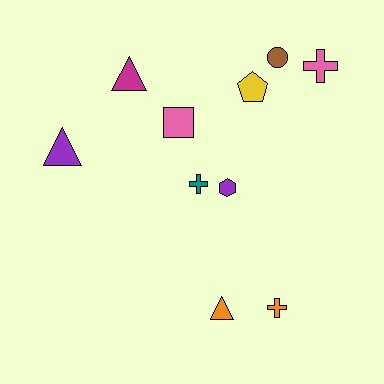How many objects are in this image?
There are 10 objects.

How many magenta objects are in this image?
There is 1 magenta object.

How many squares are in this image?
There is 1 square.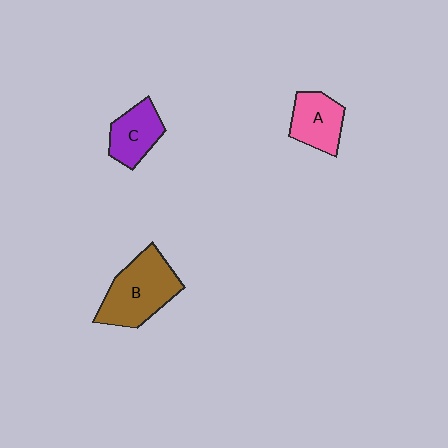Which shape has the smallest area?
Shape C (purple).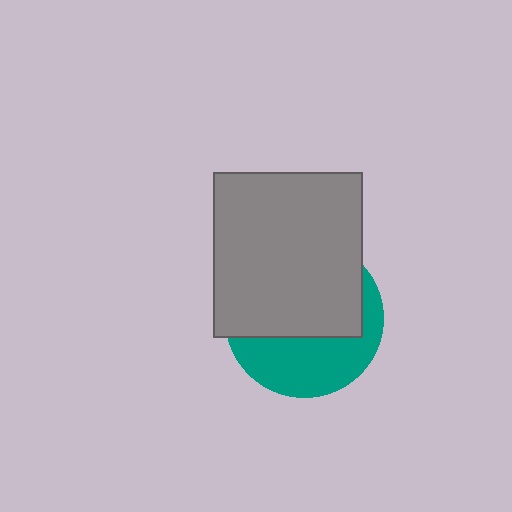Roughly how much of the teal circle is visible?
A small part of it is visible (roughly 41%).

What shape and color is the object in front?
The object in front is a gray rectangle.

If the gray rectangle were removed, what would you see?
You would see the complete teal circle.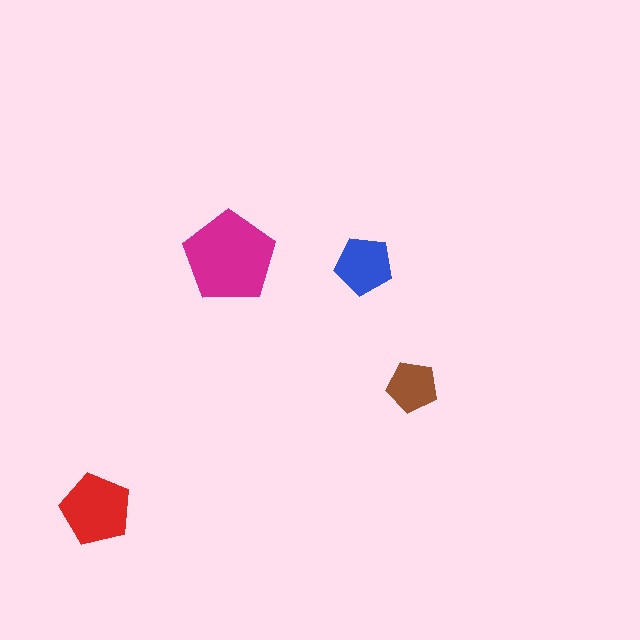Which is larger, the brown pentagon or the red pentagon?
The red one.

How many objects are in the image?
There are 4 objects in the image.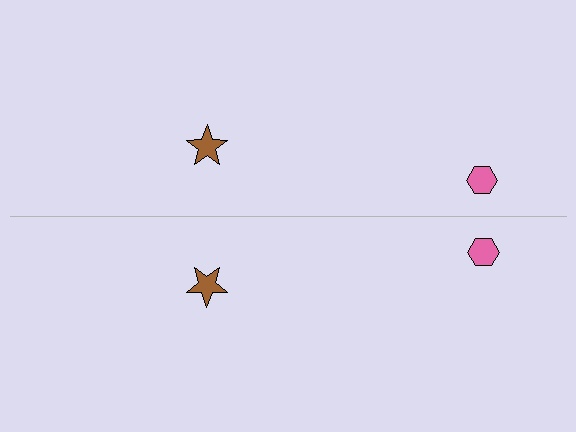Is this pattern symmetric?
Yes, this pattern has bilateral (reflection) symmetry.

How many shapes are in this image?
There are 4 shapes in this image.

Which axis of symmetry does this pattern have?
The pattern has a horizontal axis of symmetry running through the center of the image.